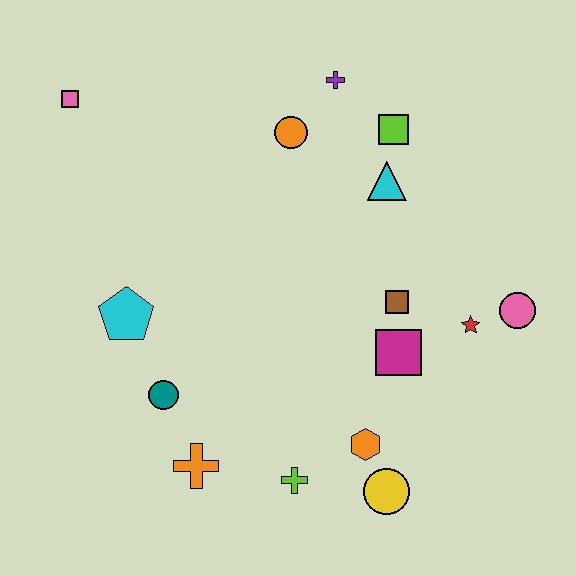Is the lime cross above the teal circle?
No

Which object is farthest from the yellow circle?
The pink square is farthest from the yellow circle.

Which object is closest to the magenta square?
The brown square is closest to the magenta square.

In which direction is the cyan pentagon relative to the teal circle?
The cyan pentagon is above the teal circle.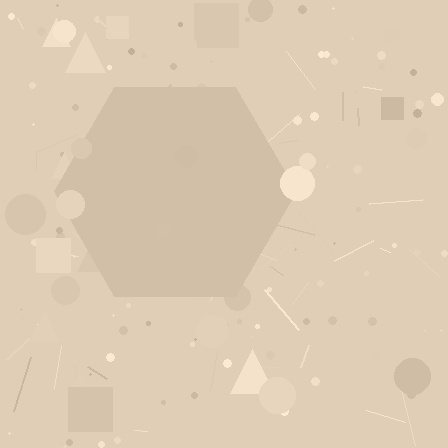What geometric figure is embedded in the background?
A hexagon is embedded in the background.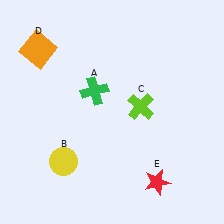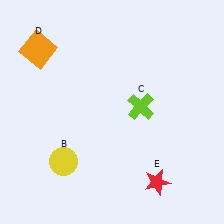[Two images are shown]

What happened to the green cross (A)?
The green cross (A) was removed in Image 2. It was in the top-left area of Image 1.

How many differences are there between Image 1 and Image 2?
There is 1 difference between the two images.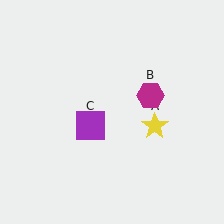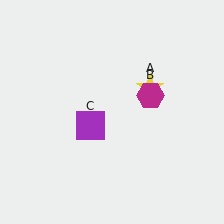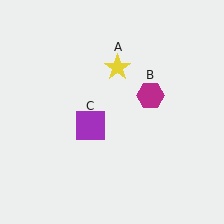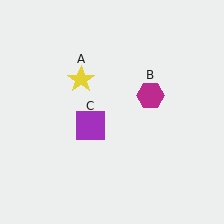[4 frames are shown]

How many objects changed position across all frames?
1 object changed position: yellow star (object A).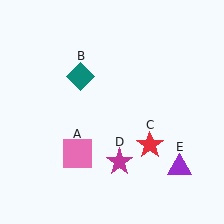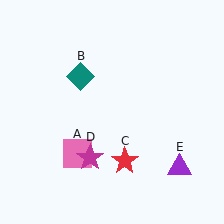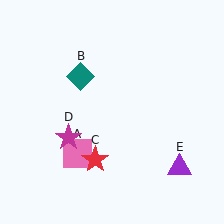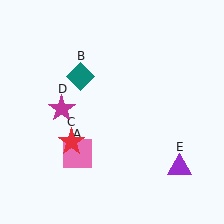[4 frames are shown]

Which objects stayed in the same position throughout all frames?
Pink square (object A) and teal diamond (object B) and purple triangle (object E) remained stationary.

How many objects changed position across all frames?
2 objects changed position: red star (object C), magenta star (object D).